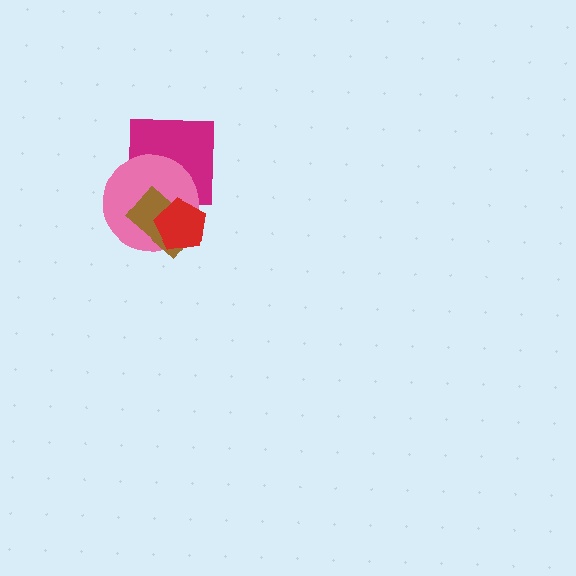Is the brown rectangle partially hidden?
Yes, it is partially covered by another shape.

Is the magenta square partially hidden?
Yes, it is partially covered by another shape.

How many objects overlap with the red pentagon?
2 objects overlap with the red pentagon.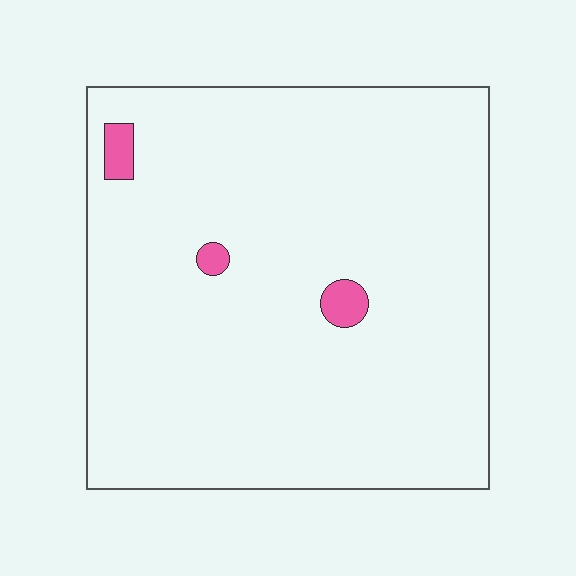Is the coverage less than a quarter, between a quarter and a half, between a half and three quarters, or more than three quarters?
Less than a quarter.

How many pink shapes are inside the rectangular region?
3.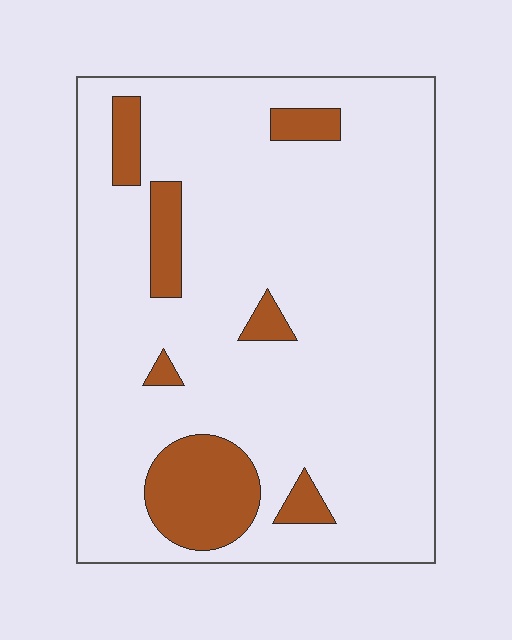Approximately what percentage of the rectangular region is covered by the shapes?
Approximately 15%.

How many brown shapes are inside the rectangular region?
7.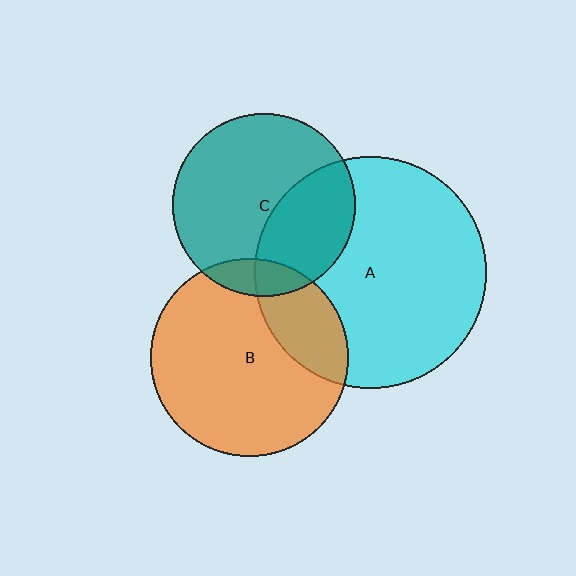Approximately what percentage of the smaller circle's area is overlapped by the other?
Approximately 25%.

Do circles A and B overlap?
Yes.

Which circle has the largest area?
Circle A (cyan).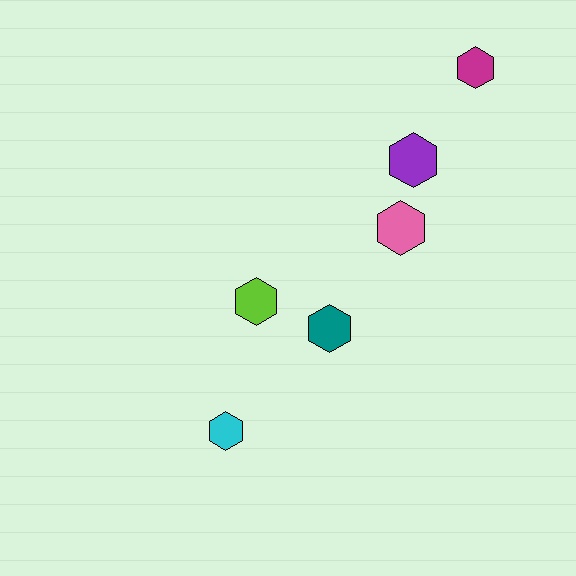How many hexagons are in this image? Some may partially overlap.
There are 6 hexagons.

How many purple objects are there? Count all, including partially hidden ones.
There is 1 purple object.